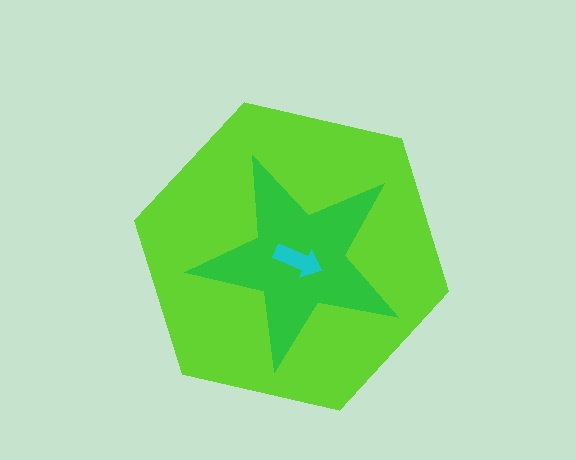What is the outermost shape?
The lime hexagon.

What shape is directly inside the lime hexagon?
The green star.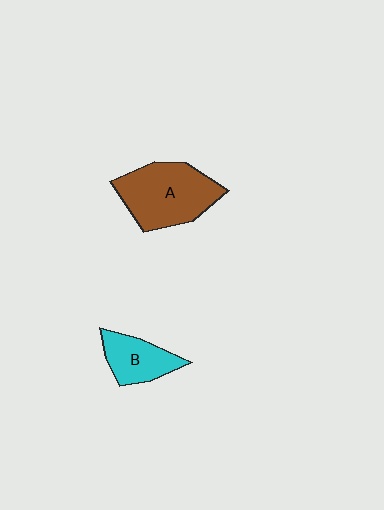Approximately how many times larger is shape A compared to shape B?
Approximately 1.8 times.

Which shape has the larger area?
Shape A (brown).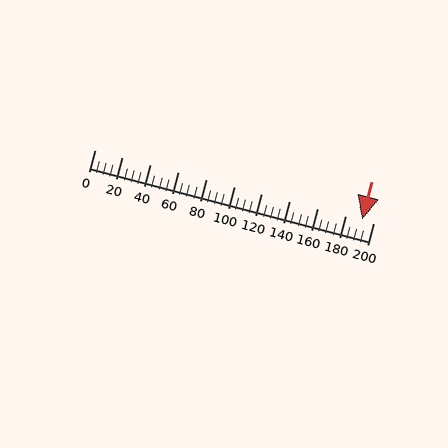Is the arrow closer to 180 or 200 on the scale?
The arrow is closer to 200.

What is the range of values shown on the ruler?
The ruler shows values from 0 to 200.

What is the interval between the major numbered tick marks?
The major tick marks are spaced 20 units apart.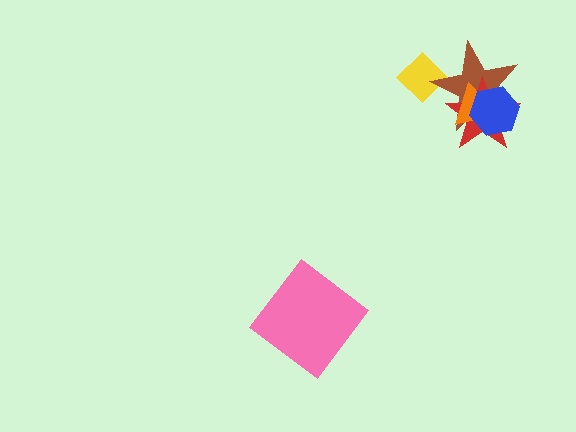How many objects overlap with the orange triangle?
3 objects overlap with the orange triangle.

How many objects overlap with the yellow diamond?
1 object overlaps with the yellow diamond.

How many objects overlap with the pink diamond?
0 objects overlap with the pink diamond.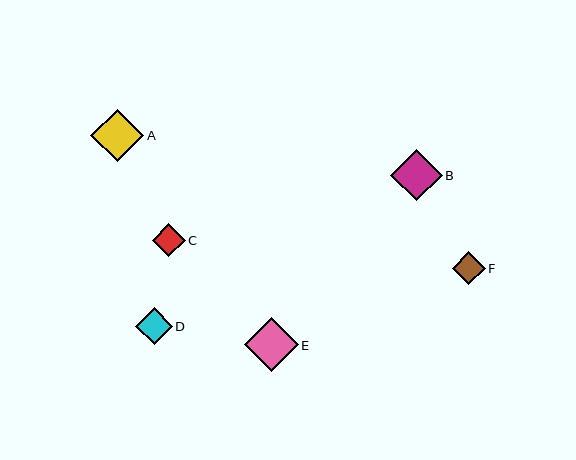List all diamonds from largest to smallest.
From largest to smallest: E, A, B, D, F, C.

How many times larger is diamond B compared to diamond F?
Diamond B is approximately 1.6 times the size of diamond F.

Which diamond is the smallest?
Diamond C is the smallest with a size of approximately 33 pixels.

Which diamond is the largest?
Diamond E is the largest with a size of approximately 54 pixels.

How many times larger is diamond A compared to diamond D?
Diamond A is approximately 1.4 times the size of diamond D.